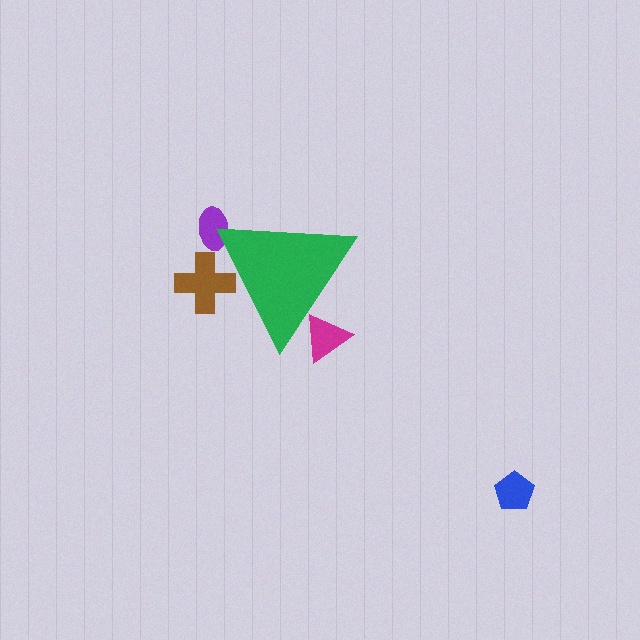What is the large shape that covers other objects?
A green triangle.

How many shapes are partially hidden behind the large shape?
3 shapes are partially hidden.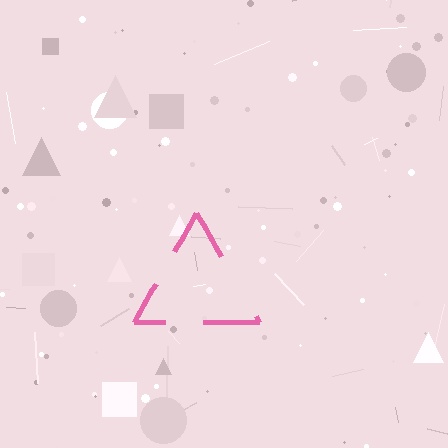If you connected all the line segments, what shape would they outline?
They would outline a triangle.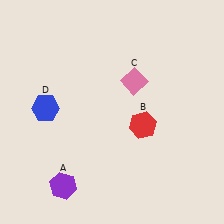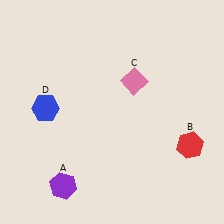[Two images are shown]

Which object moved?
The red hexagon (B) moved right.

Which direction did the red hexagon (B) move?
The red hexagon (B) moved right.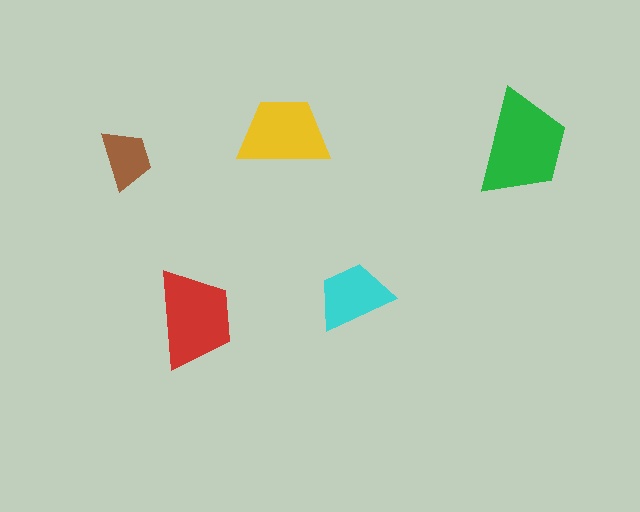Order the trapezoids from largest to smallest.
the green one, the red one, the yellow one, the cyan one, the brown one.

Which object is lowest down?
The red trapezoid is bottommost.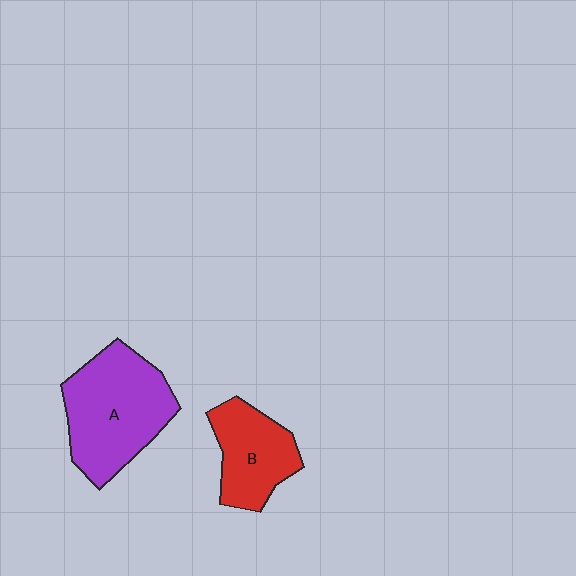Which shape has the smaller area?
Shape B (red).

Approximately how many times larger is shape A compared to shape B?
Approximately 1.6 times.